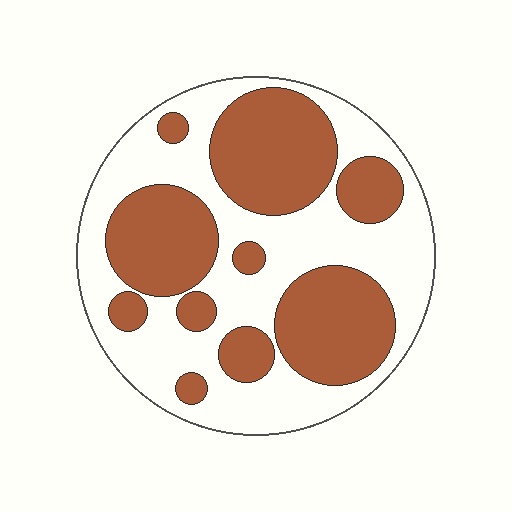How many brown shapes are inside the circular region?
10.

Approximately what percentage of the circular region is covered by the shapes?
Approximately 45%.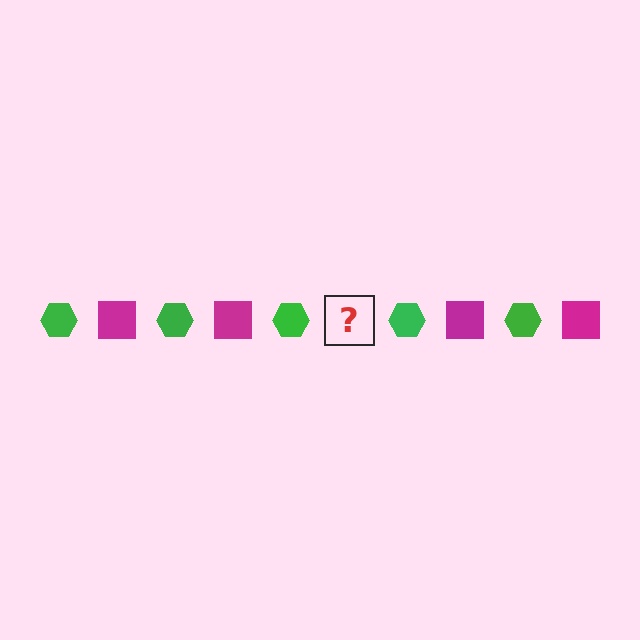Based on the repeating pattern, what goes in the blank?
The blank should be a magenta square.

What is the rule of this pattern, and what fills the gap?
The rule is that the pattern alternates between green hexagon and magenta square. The gap should be filled with a magenta square.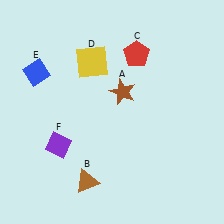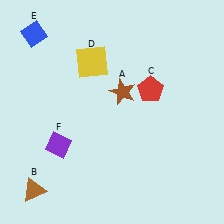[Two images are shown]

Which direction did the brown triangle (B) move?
The brown triangle (B) moved left.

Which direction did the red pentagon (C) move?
The red pentagon (C) moved down.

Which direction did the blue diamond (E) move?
The blue diamond (E) moved up.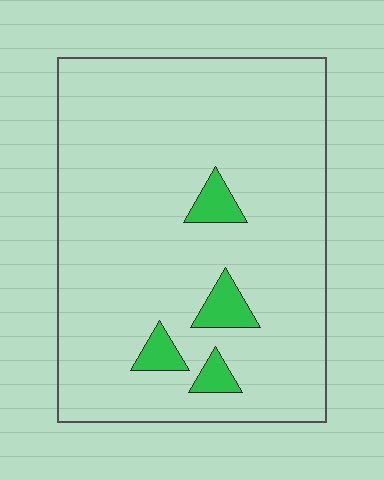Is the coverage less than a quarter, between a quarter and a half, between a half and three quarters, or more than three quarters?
Less than a quarter.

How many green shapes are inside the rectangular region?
4.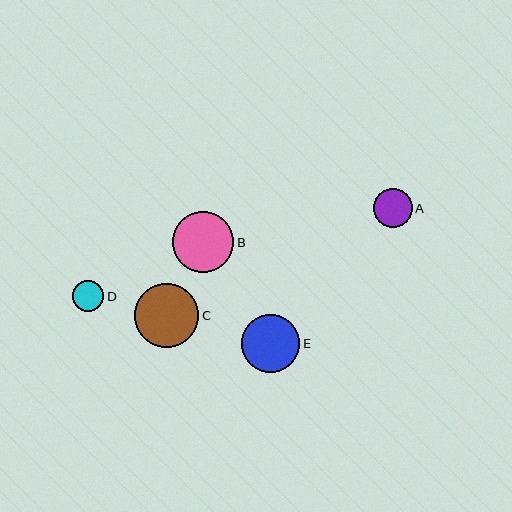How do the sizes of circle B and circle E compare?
Circle B and circle E are approximately the same size.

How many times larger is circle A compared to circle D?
Circle A is approximately 1.2 times the size of circle D.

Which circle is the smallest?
Circle D is the smallest with a size of approximately 31 pixels.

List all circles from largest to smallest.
From largest to smallest: C, B, E, A, D.